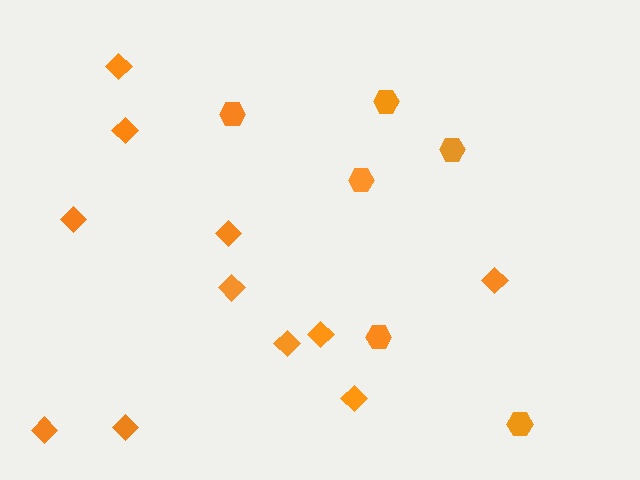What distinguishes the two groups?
There are 2 groups: one group of hexagons (6) and one group of diamonds (11).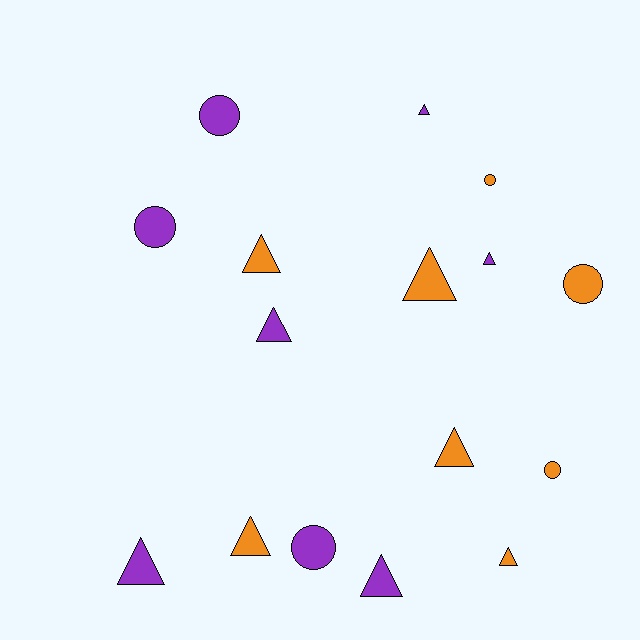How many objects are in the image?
There are 16 objects.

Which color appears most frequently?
Orange, with 8 objects.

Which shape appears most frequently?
Triangle, with 10 objects.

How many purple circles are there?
There are 3 purple circles.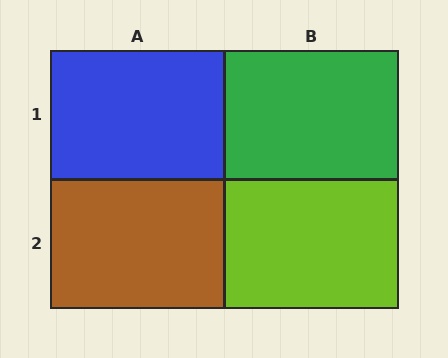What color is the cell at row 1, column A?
Blue.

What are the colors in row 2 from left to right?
Brown, lime.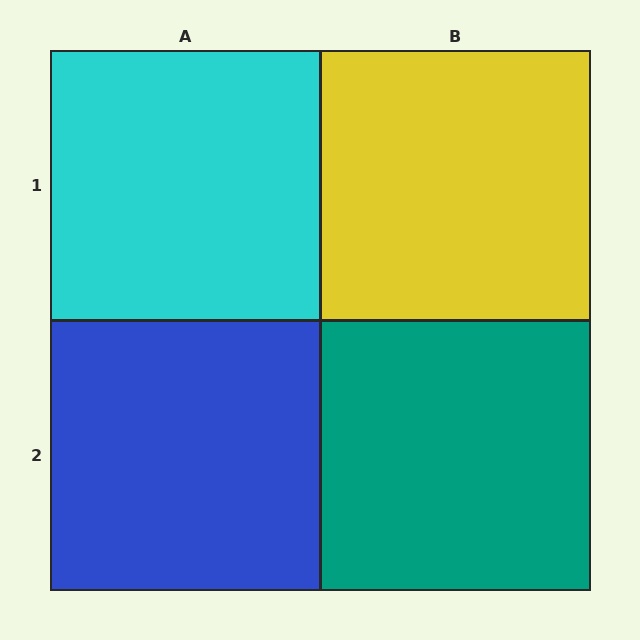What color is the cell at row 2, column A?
Blue.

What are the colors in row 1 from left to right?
Cyan, yellow.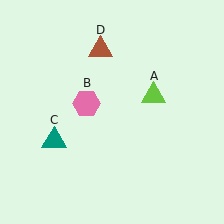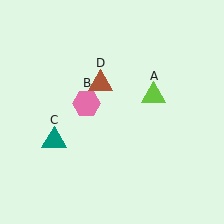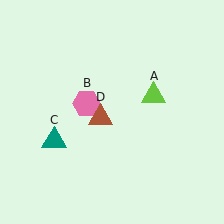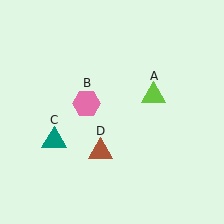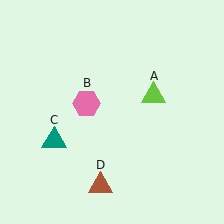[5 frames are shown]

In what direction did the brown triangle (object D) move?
The brown triangle (object D) moved down.